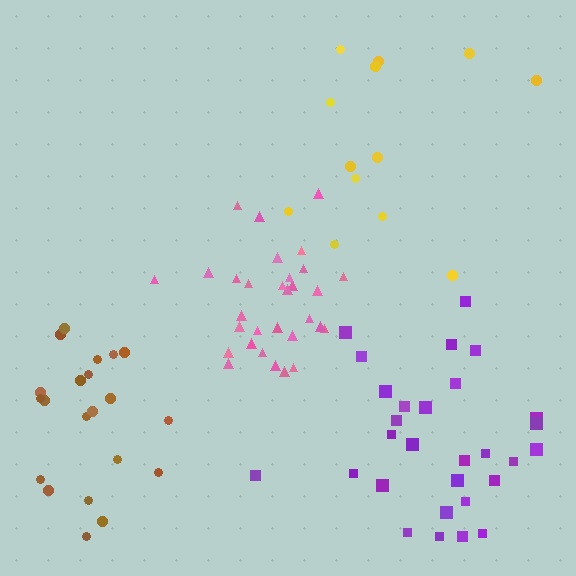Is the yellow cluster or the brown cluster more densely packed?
Brown.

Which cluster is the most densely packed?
Pink.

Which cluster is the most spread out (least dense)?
Yellow.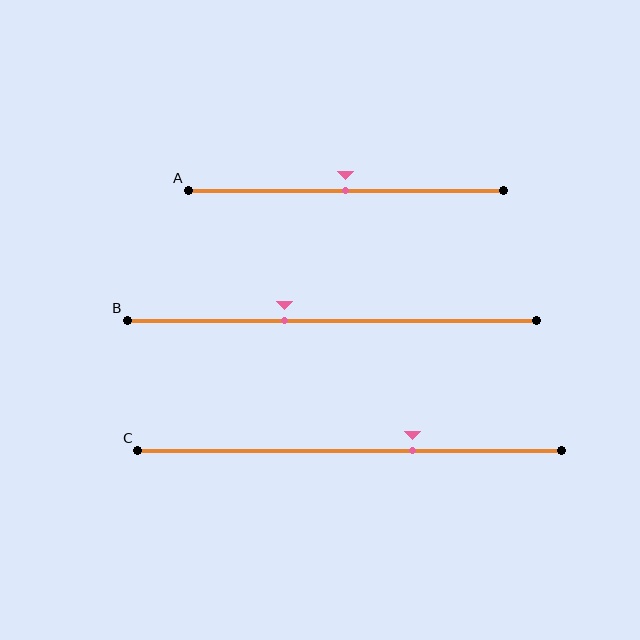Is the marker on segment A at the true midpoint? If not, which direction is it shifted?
Yes, the marker on segment A is at the true midpoint.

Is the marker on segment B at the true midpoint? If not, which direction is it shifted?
No, the marker on segment B is shifted to the left by about 12% of the segment length.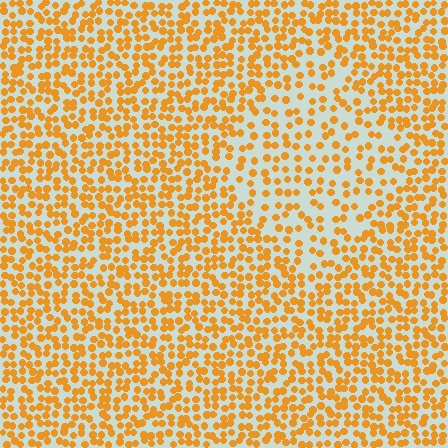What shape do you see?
I see a diamond.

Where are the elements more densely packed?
The elements are more densely packed outside the diamond boundary.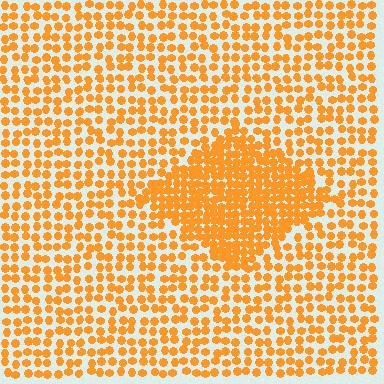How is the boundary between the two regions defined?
The boundary is defined by a change in element density (approximately 2.0x ratio). All elements are the same color, size, and shape.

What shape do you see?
I see a diamond.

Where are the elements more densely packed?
The elements are more densely packed inside the diamond boundary.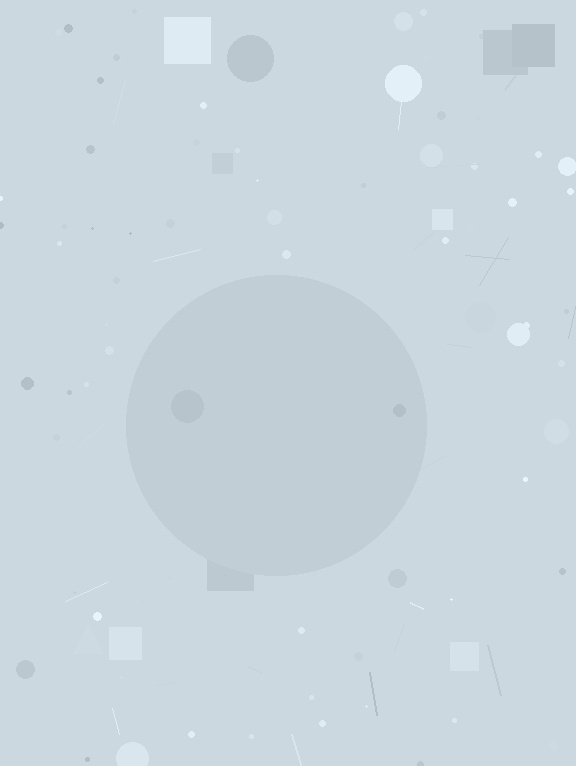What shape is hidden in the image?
A circle is hidden in the image.